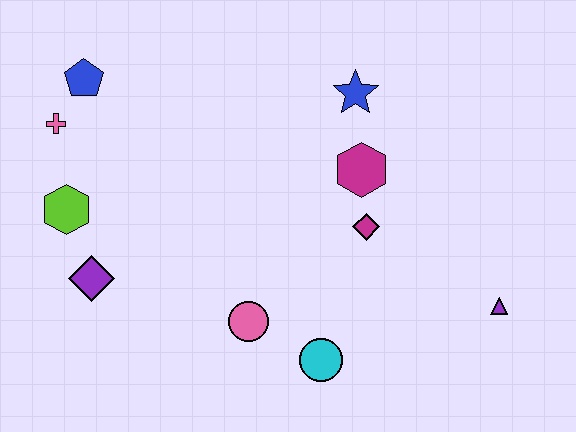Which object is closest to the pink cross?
The blue pentagon is closest to the pink cross.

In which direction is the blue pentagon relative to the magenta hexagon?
The blue pentagon is to the left of the magenta hexagon.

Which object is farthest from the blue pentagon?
The purple triangle is farthest from the blue pentagon.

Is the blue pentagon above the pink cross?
Yes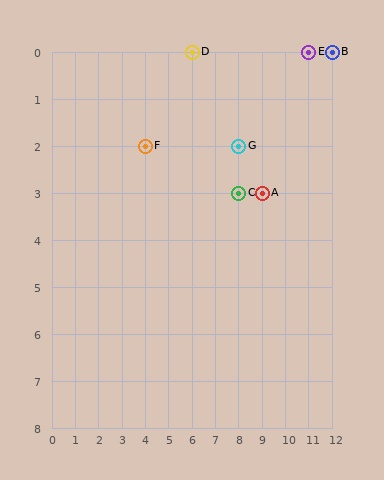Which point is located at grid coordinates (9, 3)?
Point A is at (9, 3).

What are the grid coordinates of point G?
Point G is at grid coordinates (8, 2).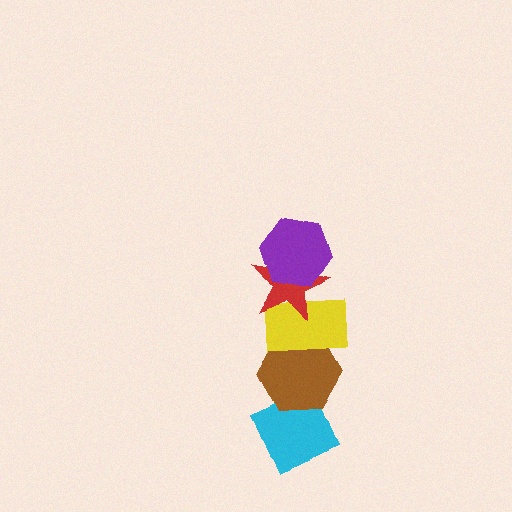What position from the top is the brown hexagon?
The brown hexagon is 4th from the top.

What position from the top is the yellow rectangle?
The yellow rectangle is 3rd from the top.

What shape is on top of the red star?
The purple hexagon is on top of the red star.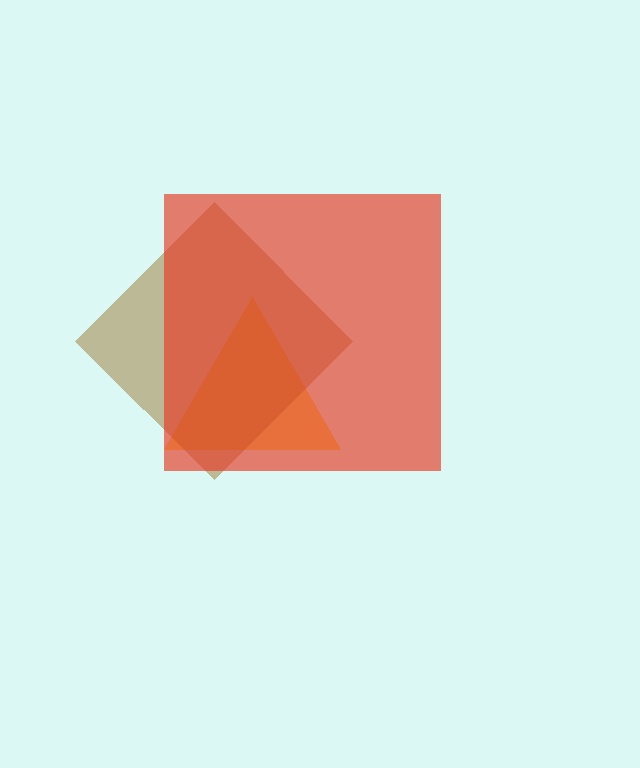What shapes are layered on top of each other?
The layered shapes are: a yellow triangle, a brown diamond, a red square.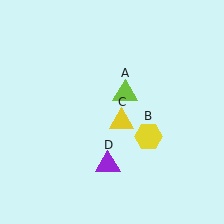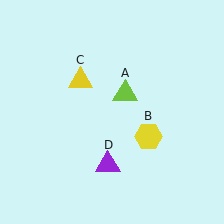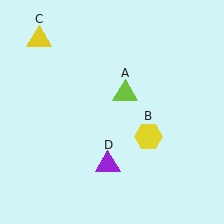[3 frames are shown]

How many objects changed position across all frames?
1 object changed position: yellow triangle (object C).